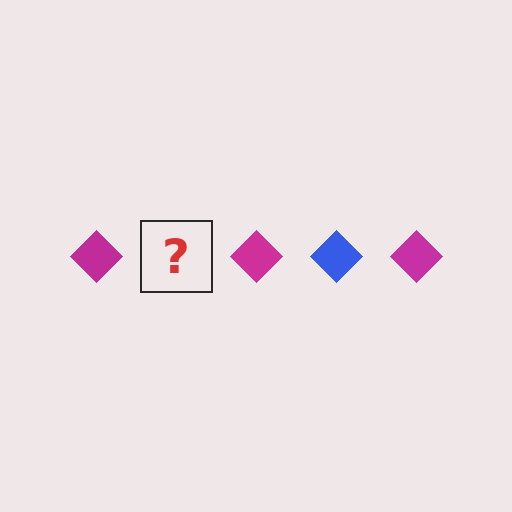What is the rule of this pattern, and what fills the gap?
The rule is that the pattern cycles through magenta, blue diamonds. The gap should be filled with a blue diamond.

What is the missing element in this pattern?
The missing element is a blue diamond.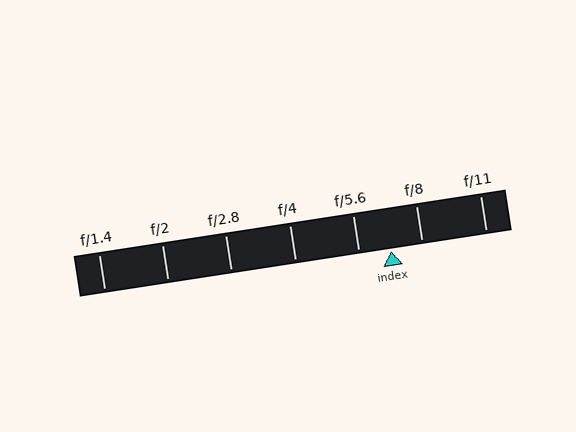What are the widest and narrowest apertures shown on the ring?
The widest aperture shown is f/1.4 and the narrowest is f/11.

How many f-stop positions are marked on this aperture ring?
There are 7 f-stop positions marked.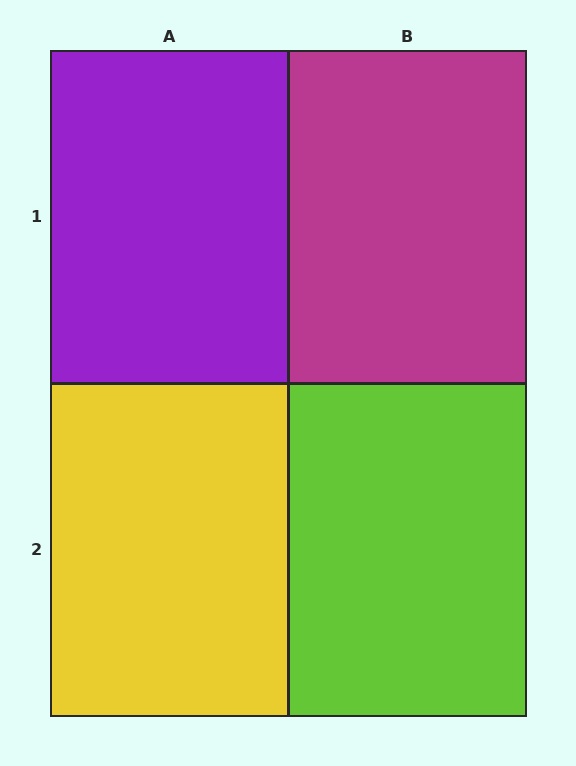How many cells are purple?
1 cell is purple.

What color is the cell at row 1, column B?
Magenta.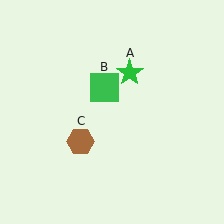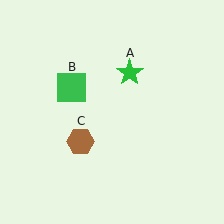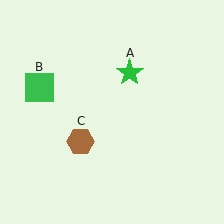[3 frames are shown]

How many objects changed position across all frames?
1 object changed position: green square (object B).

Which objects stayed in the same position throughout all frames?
Green star (object A) and brown hexagon (object C) remained stationary.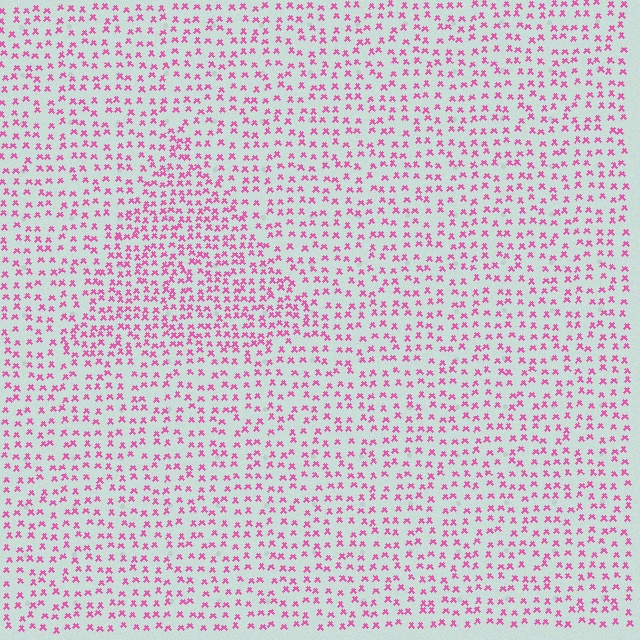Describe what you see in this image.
The image contains small pink elements arranged at two different densities. A triangle-shaped region is visible where the elements are more densely packed than the surrounding area.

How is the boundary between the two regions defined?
The boundary is defined by a change in element density (approximately 1.7x ratio). All elements are the same color, size, and shape.